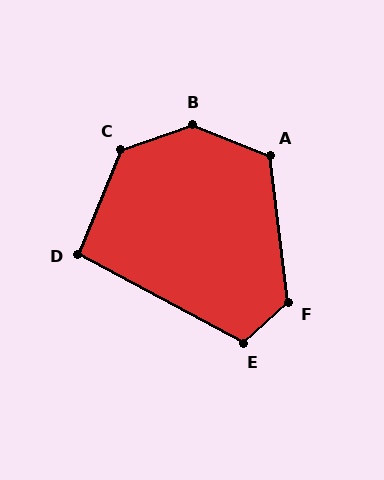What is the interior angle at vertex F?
Approximately 125 degrees (obtuse).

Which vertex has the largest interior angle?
B, at approximately 140 degrees.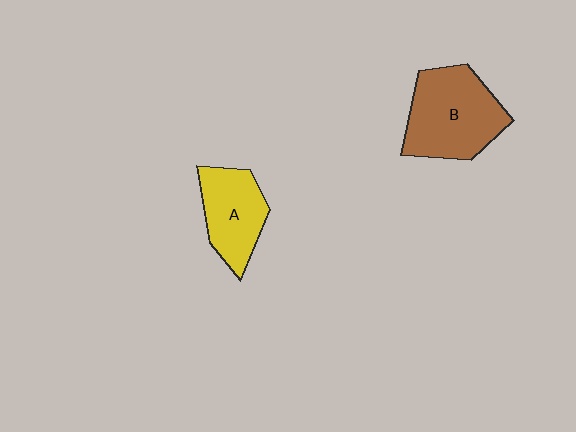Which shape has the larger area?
Shape B (brown).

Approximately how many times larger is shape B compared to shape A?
Approximately 1.4 times.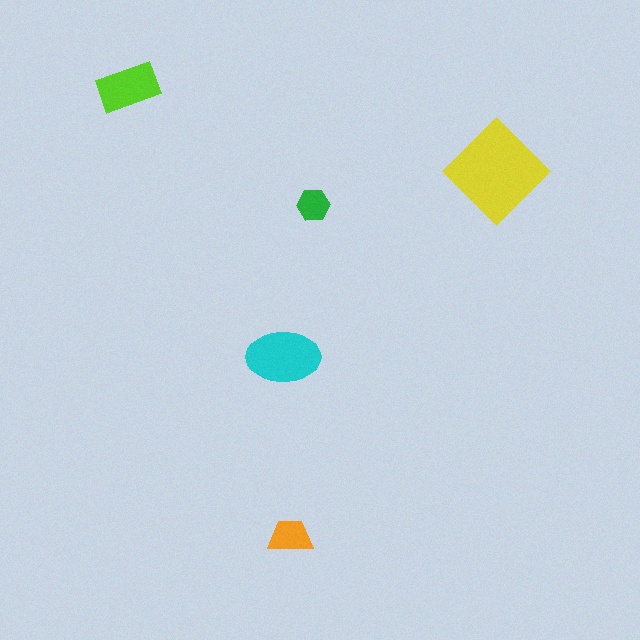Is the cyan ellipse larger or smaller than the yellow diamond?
Smaller.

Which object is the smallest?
The green hexagon.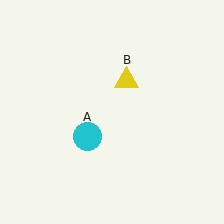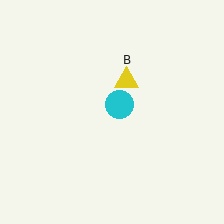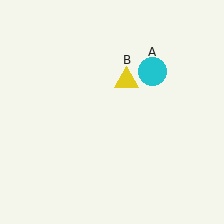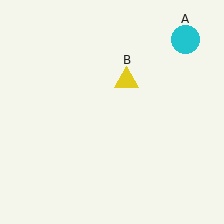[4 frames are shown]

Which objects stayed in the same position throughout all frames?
Yellow triangle (object B) remained stationary.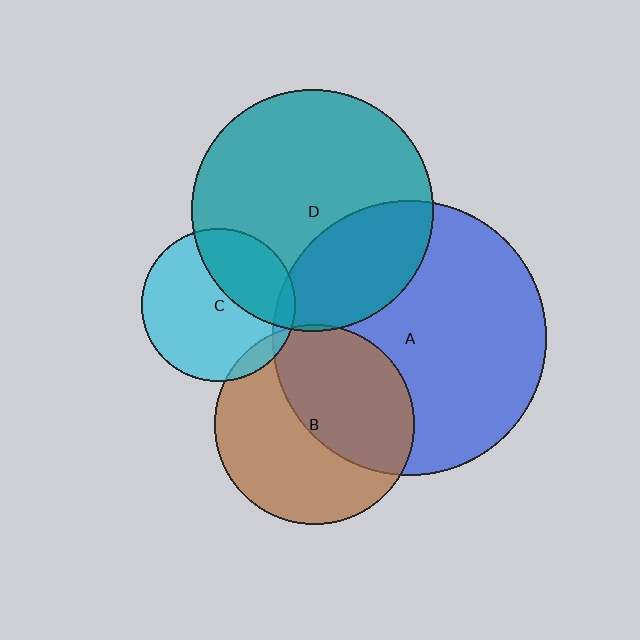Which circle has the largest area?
Circle A (blue).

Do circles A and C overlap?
Yes.